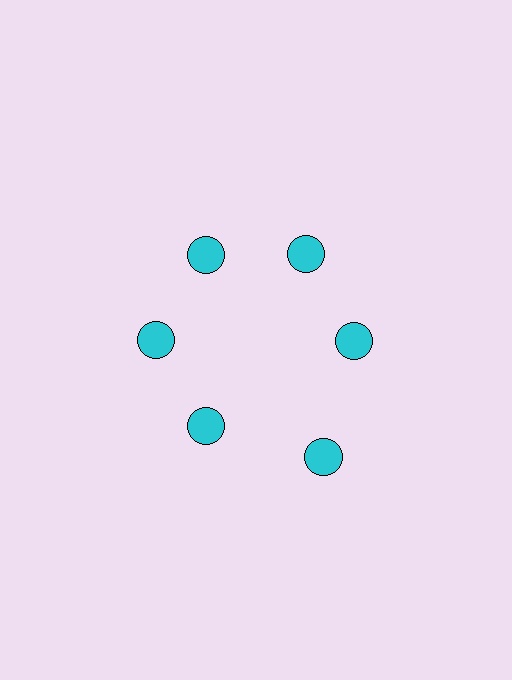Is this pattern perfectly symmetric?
No. The 6 cyan circles are arranged in a ring, but one element near the 5 o'clock position is pushed outward from the center, breaking the 6-fold rotational symmetry.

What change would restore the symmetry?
The symmetry would be restored by moving it inward, back onto the ring so that all 6 circles sit at equal angles and equal distance from the center.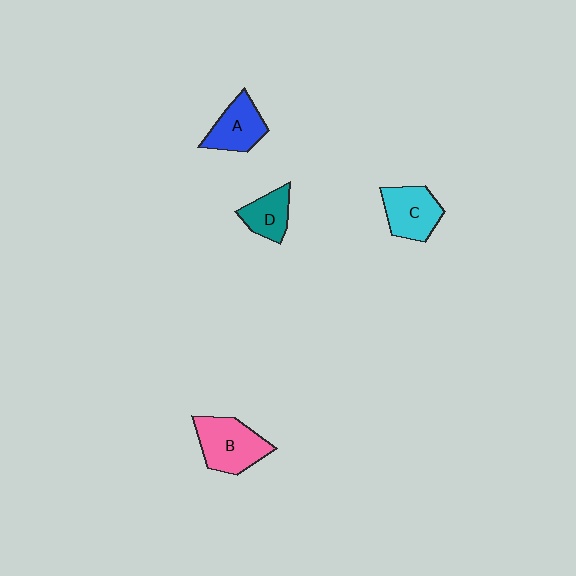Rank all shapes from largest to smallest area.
From largest to smallest: B (pink), C (cyan), A (blue), D (teal).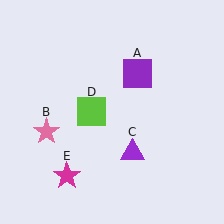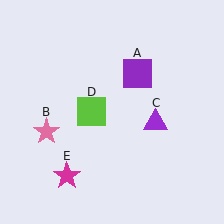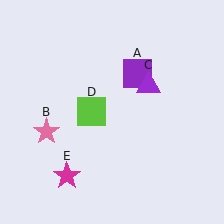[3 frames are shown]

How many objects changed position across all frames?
1 object changed position: purple triangle (object C).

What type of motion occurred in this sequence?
The purple triangle (object C) rotated counterclockwise around the center of the scene.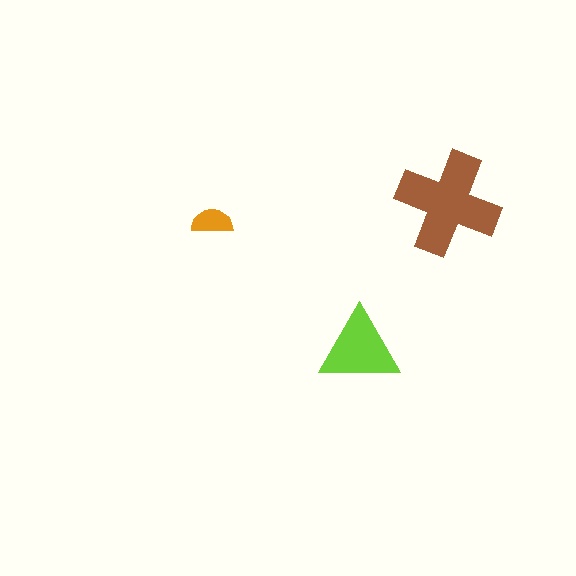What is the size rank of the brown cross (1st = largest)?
1st.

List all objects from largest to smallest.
The brown cross, the lime triangle, the orange semicircle.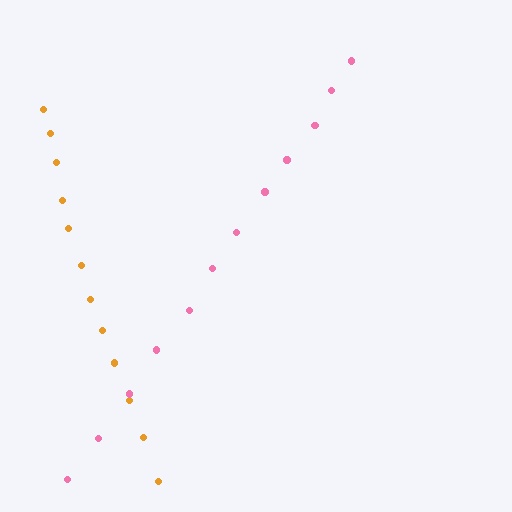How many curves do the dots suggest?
There are 2 distinct paths.